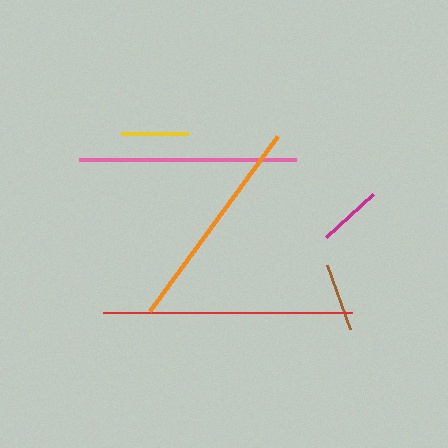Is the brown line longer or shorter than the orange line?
The orange line is longer than the brown line.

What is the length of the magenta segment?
The magenta segment is approximately 63 pixels long.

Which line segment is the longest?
The red line is the longest at approximately 249 pixels.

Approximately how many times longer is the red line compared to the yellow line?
The red line is approximately 3.7 times the length of the yellow line.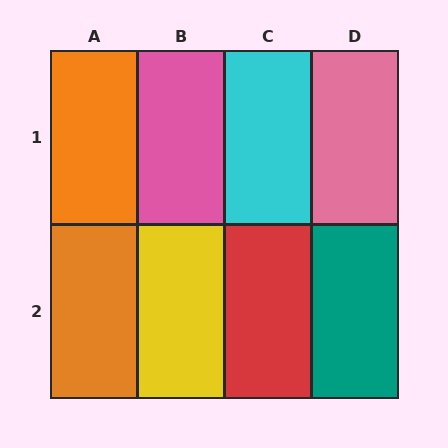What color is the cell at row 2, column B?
Yellow.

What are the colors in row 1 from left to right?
Orange, pink, cyan, pink.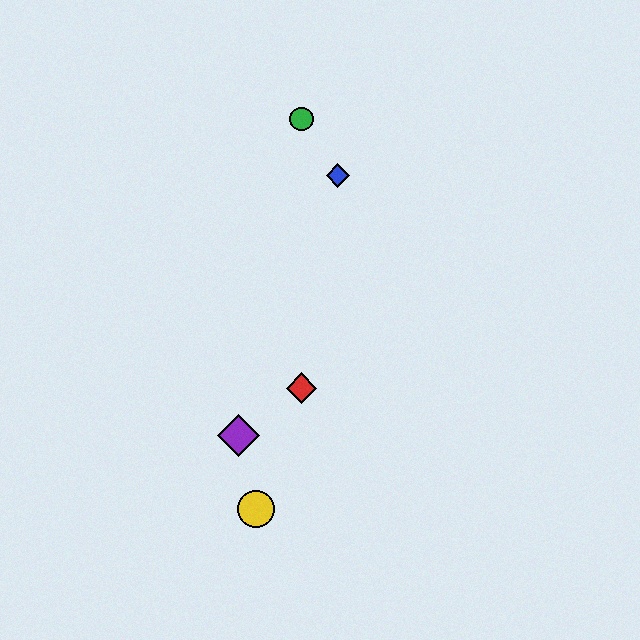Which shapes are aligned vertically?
The red diamond, the green circle are aligned vertically.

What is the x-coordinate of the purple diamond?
The purple diamond is at x≈239.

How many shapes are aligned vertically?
2 shapes (the red diamond, the green circle) are aligned vertically.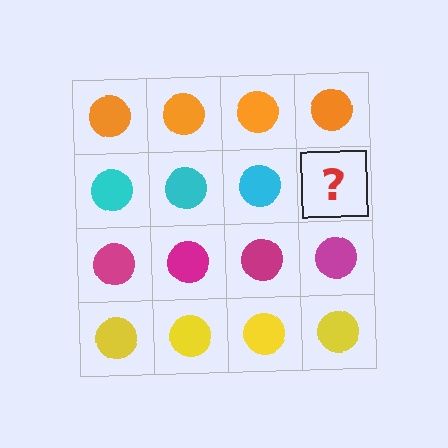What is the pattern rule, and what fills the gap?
The rule is that each row has a consistent color. The gap should be filled with a cyan circle.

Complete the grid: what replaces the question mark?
The question mark should be replaced with a cyan circle.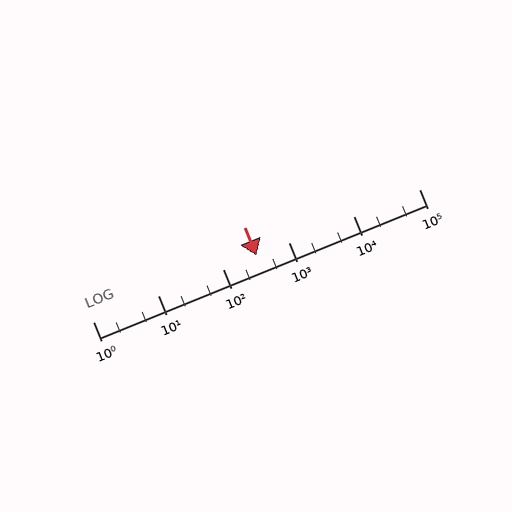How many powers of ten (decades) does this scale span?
The scale spans 5 decades, from 1 to 100000.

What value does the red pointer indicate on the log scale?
The pointer indicates approximately 320.